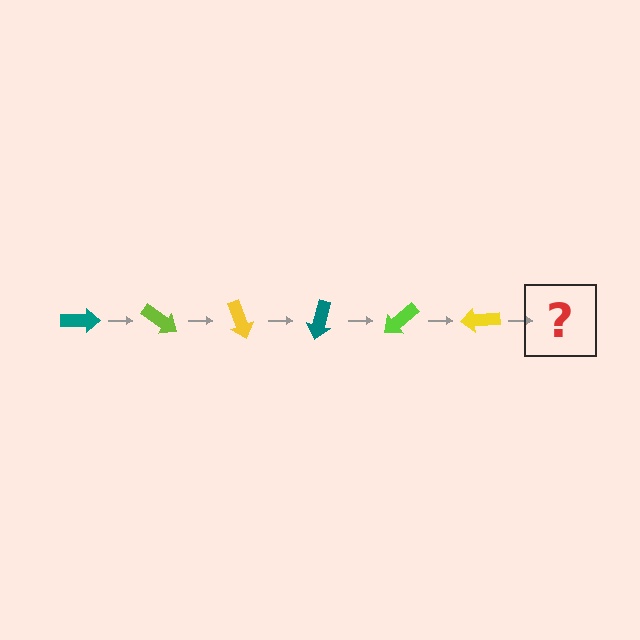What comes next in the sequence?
The next element should be a teal arrow, rotated 210 degrees from the start.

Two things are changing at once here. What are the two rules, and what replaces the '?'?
The two rules are that it rotates 35 degrees each step and the color cycles through teal, lime, and yellow. The '?' should be a teal arrow, rotated 210 degrees from the start.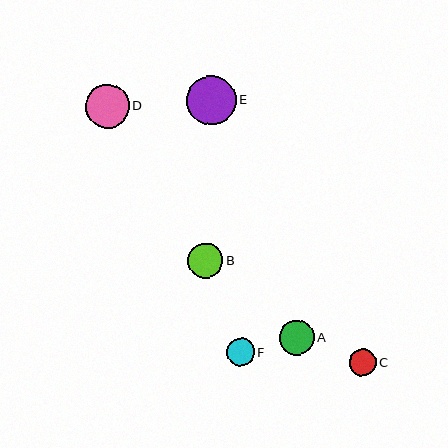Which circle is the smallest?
Circle C is the smallest with a size of approximately 27 pixels.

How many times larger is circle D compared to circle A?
Circle D is approximately 1.2 times the size of circle A.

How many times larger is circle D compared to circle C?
Circle D is approximately 1.6 times the size of circle C.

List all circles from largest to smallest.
From largest to smallest: E, D, A, B, F, C.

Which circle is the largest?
Circle E is the largest with a size of approximately 50 pixels.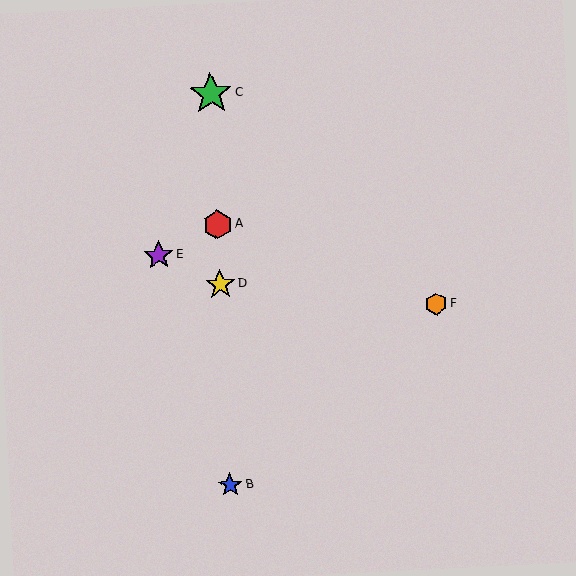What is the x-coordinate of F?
Object F is at x≈436.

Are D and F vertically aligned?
No, D is at x≈220 and F is at x≈436.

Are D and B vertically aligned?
Yes, both are at x≈220.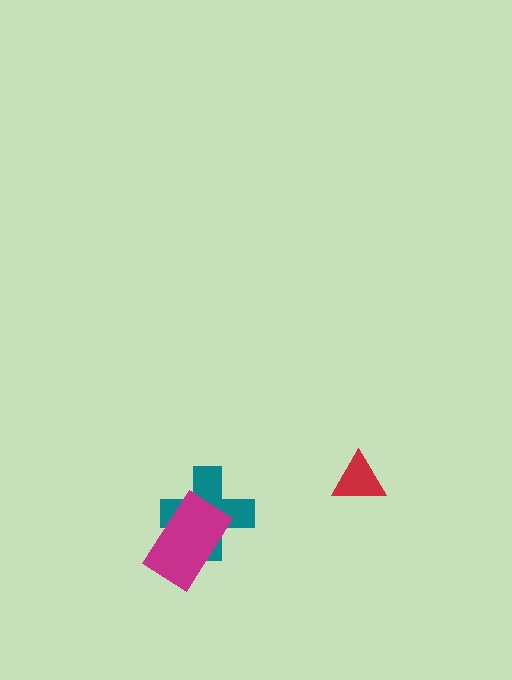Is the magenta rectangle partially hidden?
No, no other shape covers it.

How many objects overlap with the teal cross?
1 object overlaps with the teal cross.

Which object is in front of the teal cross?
The magenta rectangle is in front of the teal cross.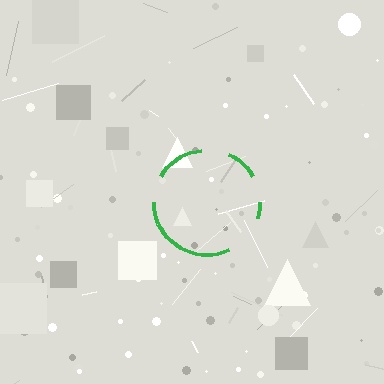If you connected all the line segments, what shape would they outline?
They would outline a circle.